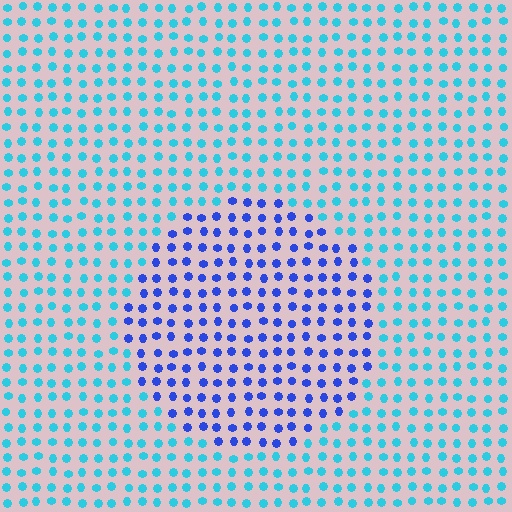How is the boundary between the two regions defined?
The boundary is defined purely by a slight shift in hue (about 44 degrees). Spacing, size, and orientation are identical on both sides.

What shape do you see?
I see a circle.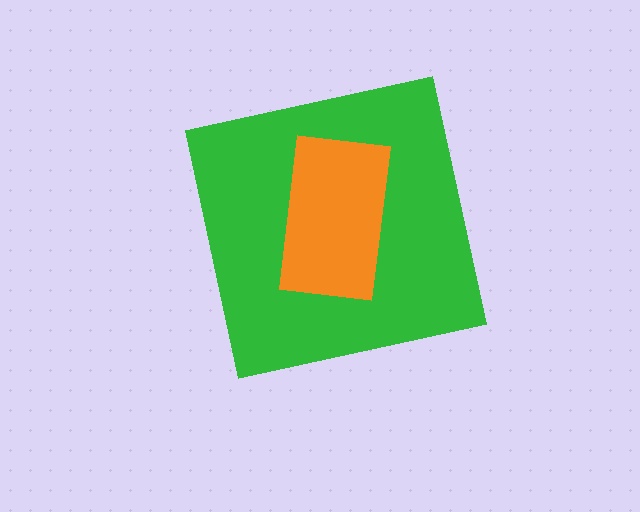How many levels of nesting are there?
2.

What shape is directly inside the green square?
The orange rectangle.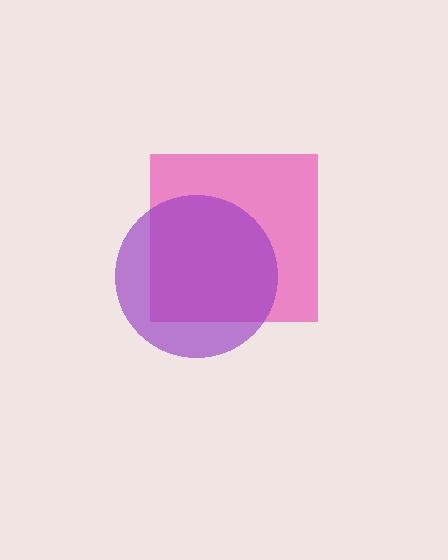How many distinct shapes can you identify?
There are 2 distinct shapes: a pink square, a purple circle.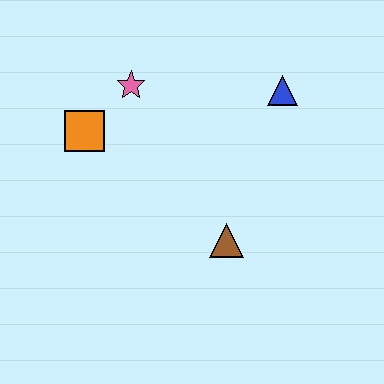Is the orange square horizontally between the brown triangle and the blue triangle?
No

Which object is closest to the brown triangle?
The blue triangle is closest to the brown triangle.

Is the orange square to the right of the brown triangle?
No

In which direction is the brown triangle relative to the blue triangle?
The brown triangle is below the blue triangle.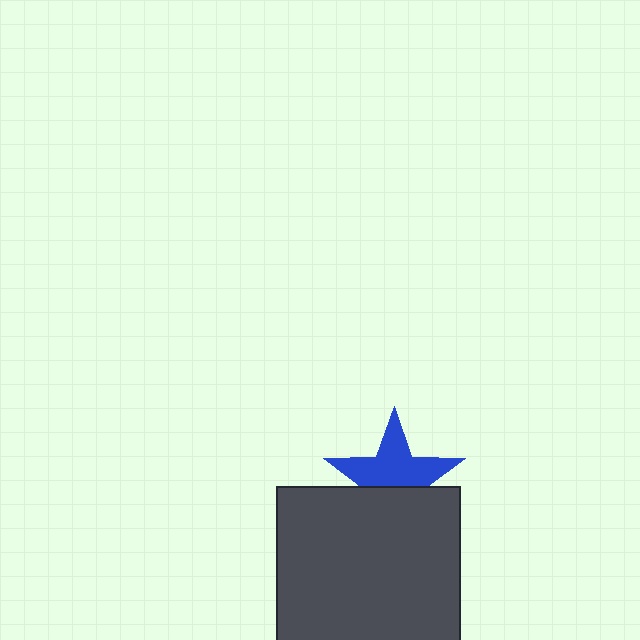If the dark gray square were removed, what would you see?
You would see the complete blue star.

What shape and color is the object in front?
The object in front is a dark gray square.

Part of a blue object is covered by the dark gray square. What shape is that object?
It is a star.